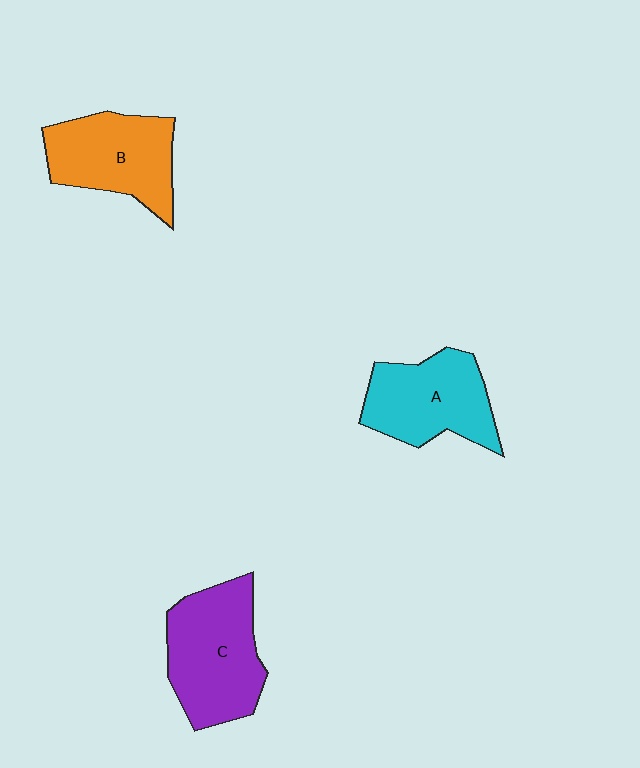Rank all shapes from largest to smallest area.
From largest to smallest: C (purple), B (orange), A (cyan).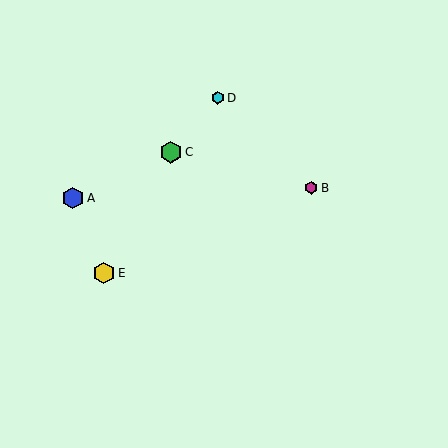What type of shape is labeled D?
Shape D is a cyan hexagon.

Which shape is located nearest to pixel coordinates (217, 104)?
The cyan hexagon (labeled D) at (218, 98) is nearest to that location.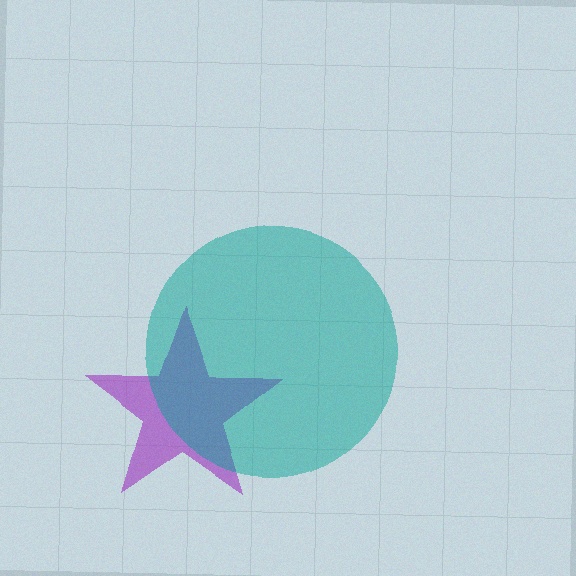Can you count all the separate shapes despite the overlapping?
Yes, there are 2 separate shapes.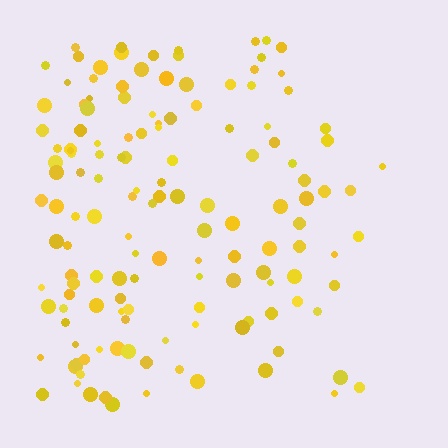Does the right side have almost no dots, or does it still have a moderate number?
Still a moderate number, just noticeably fewer than the left.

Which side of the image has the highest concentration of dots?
The left.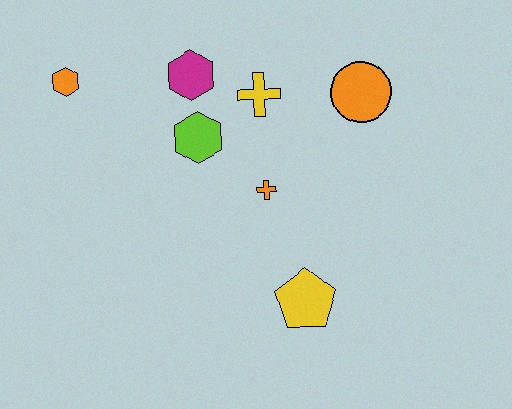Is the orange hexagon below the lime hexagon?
No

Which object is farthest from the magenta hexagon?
The yellow pentagon is farthest from the magenta hexagon.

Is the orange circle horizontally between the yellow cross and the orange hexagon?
No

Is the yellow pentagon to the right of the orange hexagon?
Yes